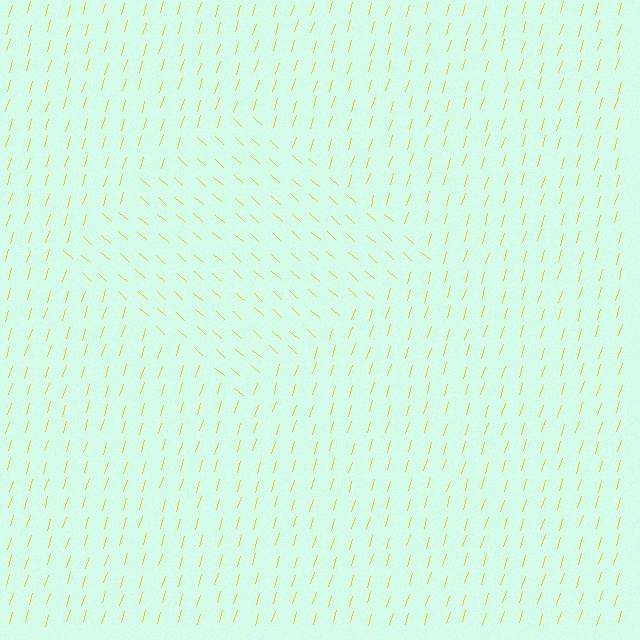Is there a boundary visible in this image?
Yes, there is a texture boundary formed by a change in line orientation.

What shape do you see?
I see a diamond.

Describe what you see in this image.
The image is filled with small yellow line segments. A diamond region in the image has lines oriented differently from the surrounding lines, creating a visible texture boundary.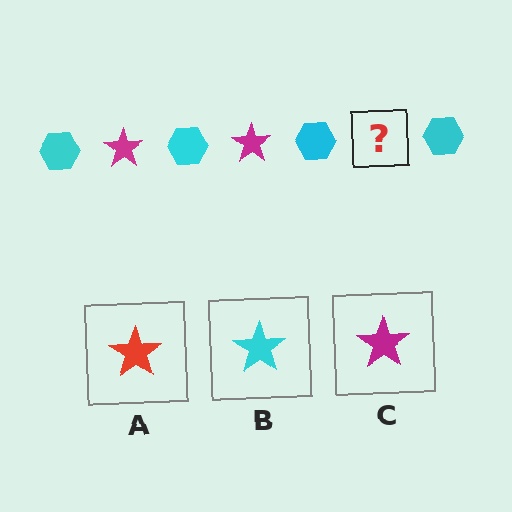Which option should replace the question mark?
Option C.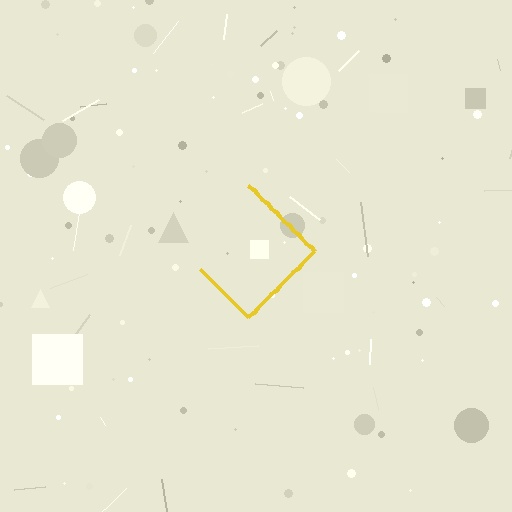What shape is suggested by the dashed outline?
The dashed outline suggests a diamond.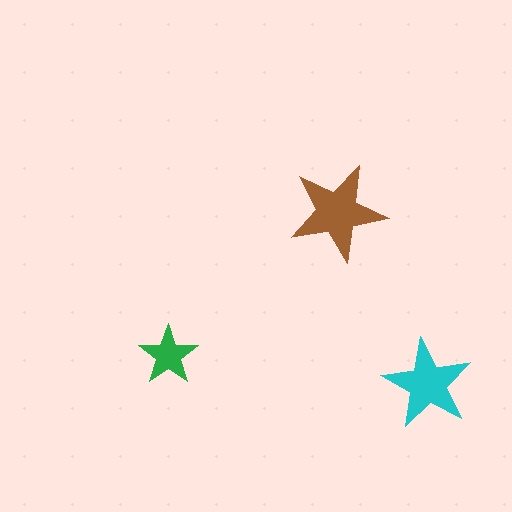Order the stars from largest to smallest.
the brown one, the cyan one, the green one.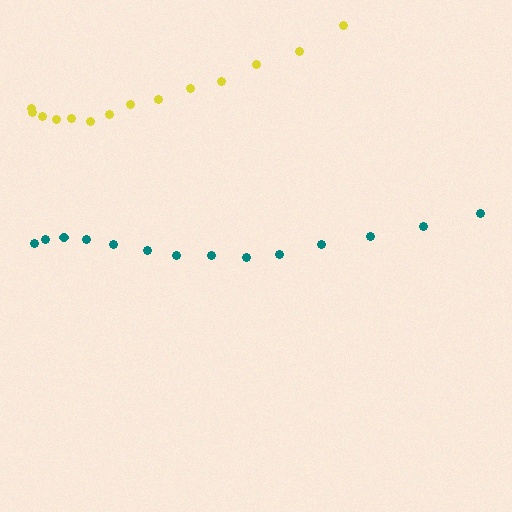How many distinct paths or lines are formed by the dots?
There are 2 distinct paths.